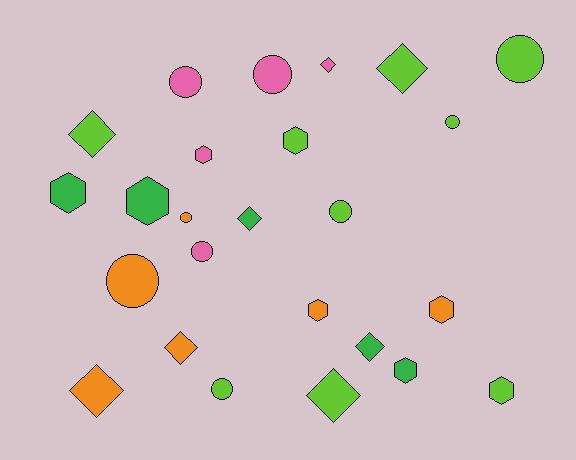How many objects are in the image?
There are 25 objects.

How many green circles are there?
There are no green circles.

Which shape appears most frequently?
Circle, with 9 objects.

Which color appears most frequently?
Lime, with 9 objects.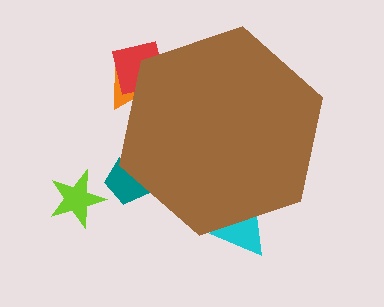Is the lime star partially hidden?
No, the lime star is fully visible.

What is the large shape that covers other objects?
A brown hexagon.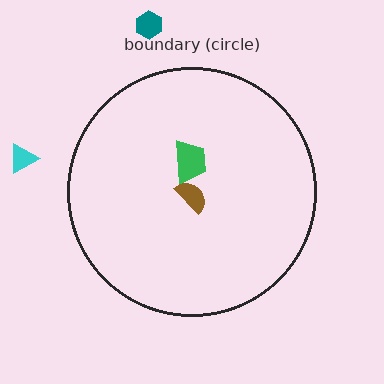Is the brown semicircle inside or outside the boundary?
Inside.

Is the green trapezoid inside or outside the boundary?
Inside.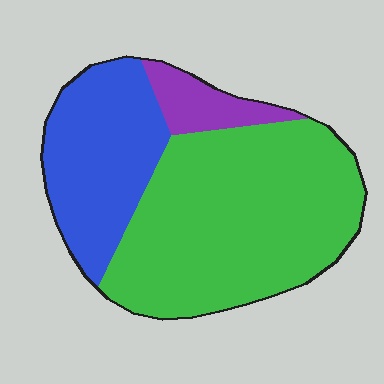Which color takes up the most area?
Green, at roughly 60%.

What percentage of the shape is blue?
Blue takes up about one third (1/3) of the shape.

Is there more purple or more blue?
Blue.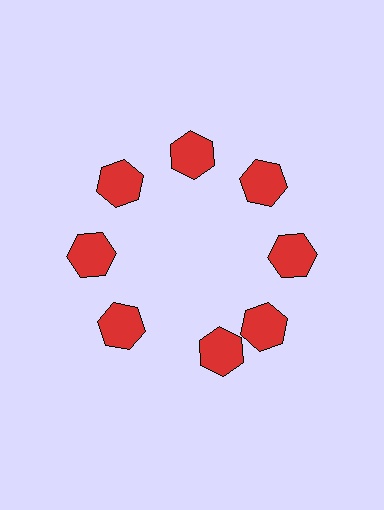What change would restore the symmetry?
The symmetry would be restored by rotating it back into even spacing with its neighbors so that all 8 hexagons sit at equal angles and equal distance from the center.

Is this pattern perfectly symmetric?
No. The 8 red hexagons are arranged in a ring, but one element near the 6 o'clock position is rotated out of alignment along the ring, breaking the 8-fold rotational symmetry.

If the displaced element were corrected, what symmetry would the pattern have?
It would have 8-fold rotational symmetry — the pattern would map onto itself every 45 degrees.